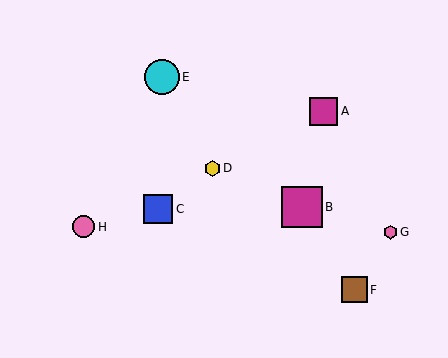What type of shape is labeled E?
Shape E is a cyan circle.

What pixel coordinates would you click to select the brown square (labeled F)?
Click at (354, 290) to select the brown square F.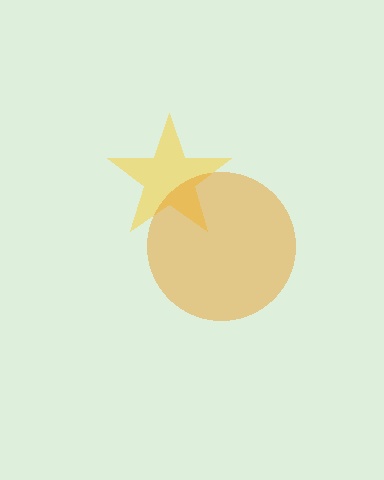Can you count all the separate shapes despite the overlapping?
Yes, there are 2 separate shapes.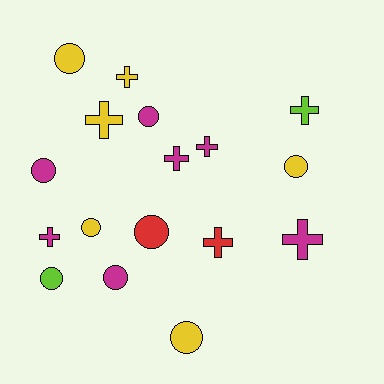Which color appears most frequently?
Magenta, with 7 objects.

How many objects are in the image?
There are 17 objects.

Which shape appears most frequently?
Circle, with 9 objects.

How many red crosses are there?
There is 1 red cross.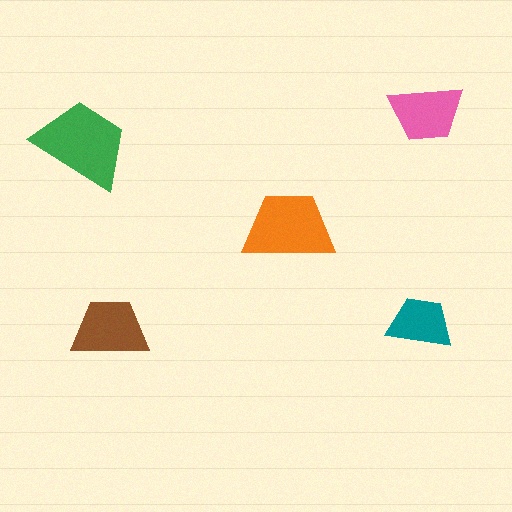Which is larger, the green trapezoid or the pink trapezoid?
The green one.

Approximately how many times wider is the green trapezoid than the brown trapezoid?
About 1.5 times wider.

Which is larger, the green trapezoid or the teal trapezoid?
The green one.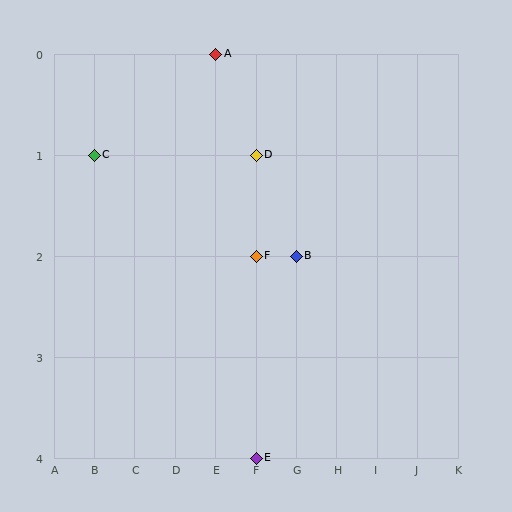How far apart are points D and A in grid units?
Points D and A are 1 column and 1 row apart (about 1.4 grid units diagonally).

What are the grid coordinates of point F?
Point F is at grid coordinates (F, 2).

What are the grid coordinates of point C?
Point C is at grid coordinates (B, 1).